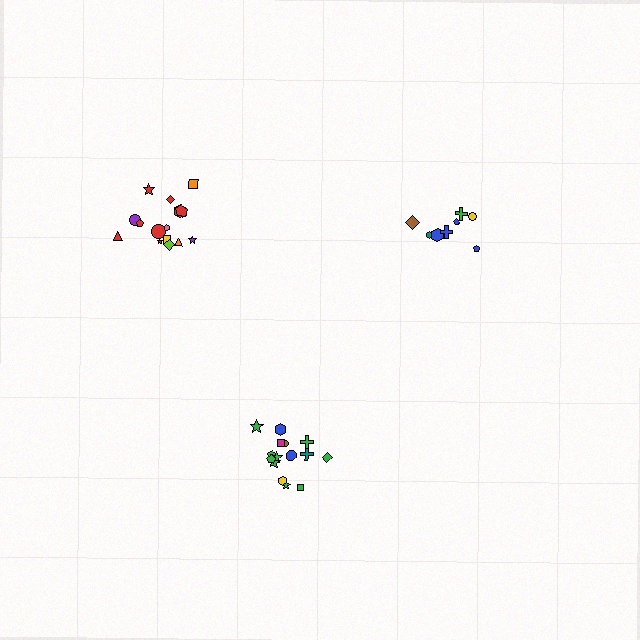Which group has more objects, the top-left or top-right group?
The top-left group.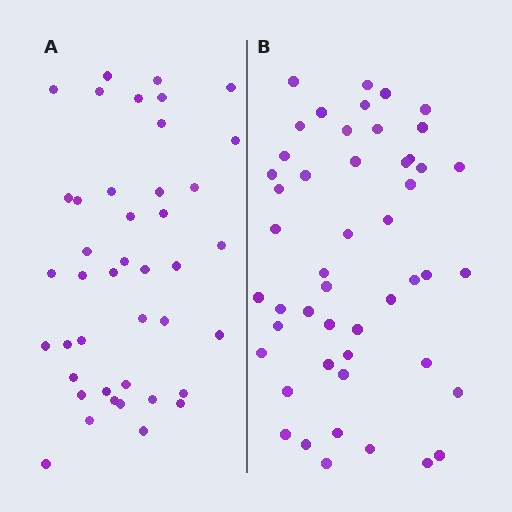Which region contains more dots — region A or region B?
Region B (the right region) has more dots.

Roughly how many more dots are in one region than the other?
Region B has roughly 8 or so more dots than region A.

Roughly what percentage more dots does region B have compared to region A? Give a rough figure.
About 15% more.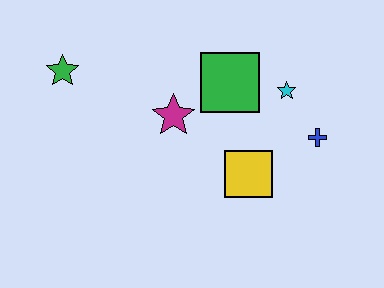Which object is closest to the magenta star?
The green square is closest to the magenta star.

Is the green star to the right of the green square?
No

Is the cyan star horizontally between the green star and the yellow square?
No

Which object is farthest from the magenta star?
The blue cross is farthest from the magenta star.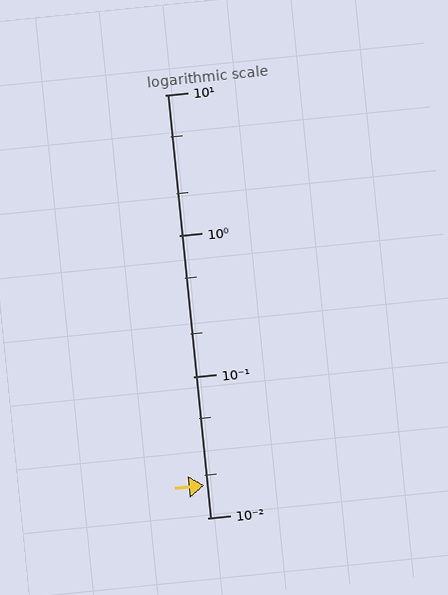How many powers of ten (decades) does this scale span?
The scale spans 3 decades, from 0.01 to 10.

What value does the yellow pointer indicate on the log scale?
The pointer indicates approximately 0.017.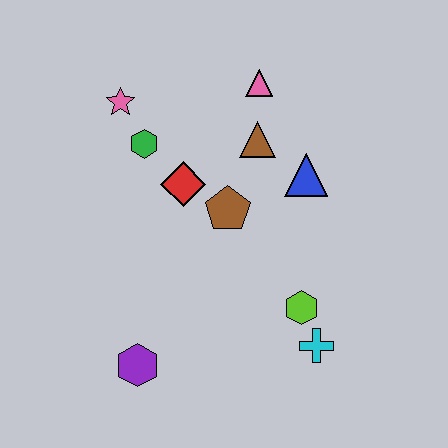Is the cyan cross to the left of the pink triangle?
No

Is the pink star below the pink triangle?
Yes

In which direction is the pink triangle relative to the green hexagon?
The pink triangle is to the right of the green hexagon.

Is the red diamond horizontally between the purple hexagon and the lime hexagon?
Yes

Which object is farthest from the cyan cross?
The pink star is farthest from the cyan cross.